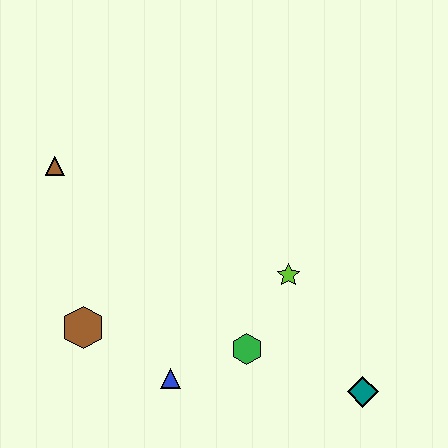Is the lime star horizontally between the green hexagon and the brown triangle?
No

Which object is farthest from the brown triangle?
The teal diamond is farthest from the brown triangle.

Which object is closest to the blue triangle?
The green hexagon is closest to the blue triangle.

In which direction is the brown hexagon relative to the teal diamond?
The brown hexagon is to the left of the teal diamond.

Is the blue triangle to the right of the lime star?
No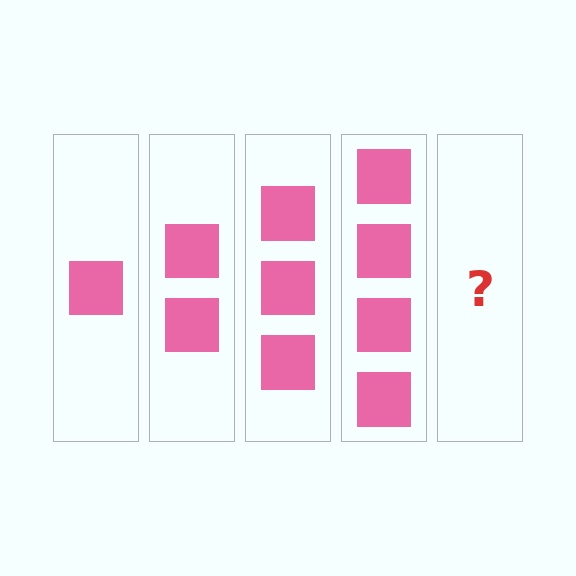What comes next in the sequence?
The next element should be 5 squares.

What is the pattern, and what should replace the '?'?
The pattern is that each step adds one more square. The '?' should be 5 squares.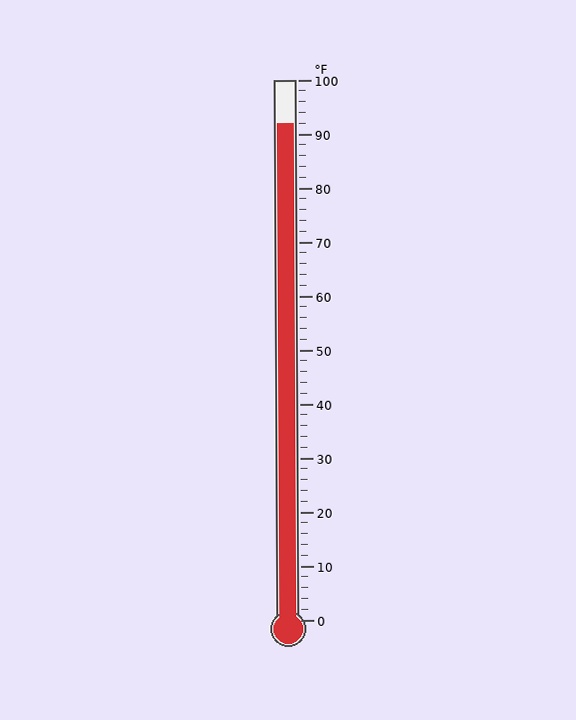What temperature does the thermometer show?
The thermometer shows approximately 92°F.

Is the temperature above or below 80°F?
The temperature is above 80°F.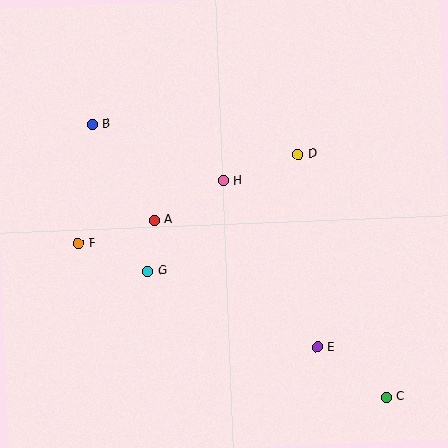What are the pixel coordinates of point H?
Point H is at (223, 181).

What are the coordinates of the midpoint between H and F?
The midpoint between H and F is at (151, 212).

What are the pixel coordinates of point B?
Point B is at (92, 124).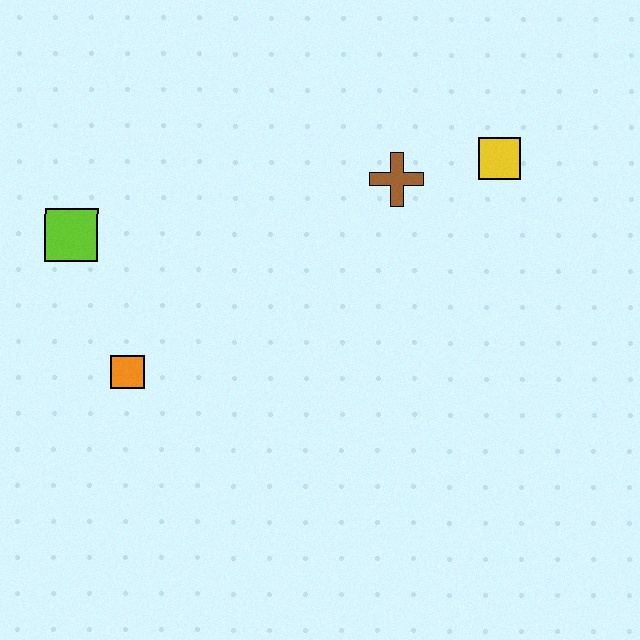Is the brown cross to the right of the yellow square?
No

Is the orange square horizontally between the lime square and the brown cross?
Yes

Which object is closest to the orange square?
The lime square is closest to the orange square.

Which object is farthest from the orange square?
The yellow square is farthest from the orange square.